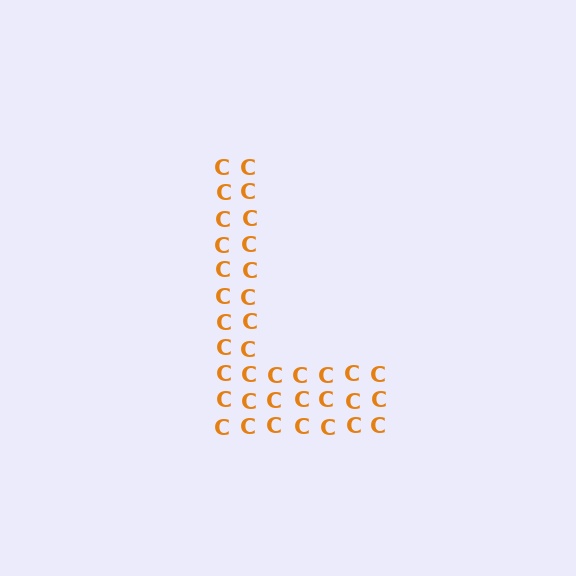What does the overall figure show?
The overall figure shows the letter L.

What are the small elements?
The small elements are letter C's.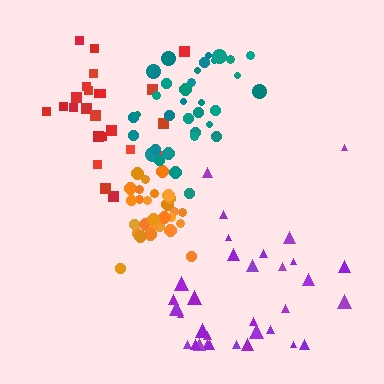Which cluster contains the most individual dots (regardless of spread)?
Teal (34).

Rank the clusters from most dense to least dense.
orange, teal, red, purple.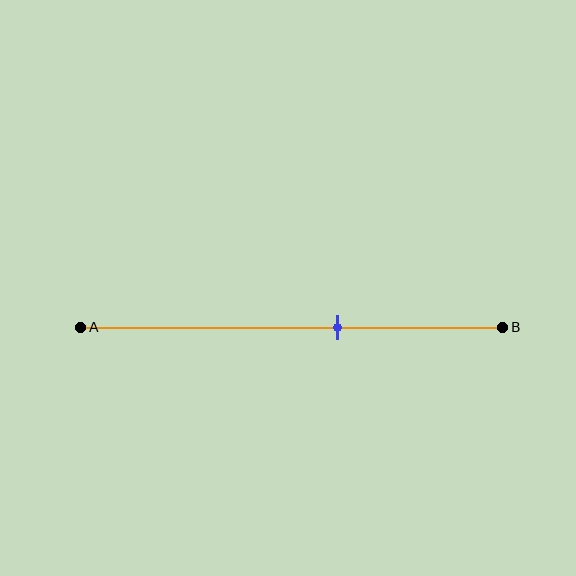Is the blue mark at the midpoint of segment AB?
No, the mark is at about 60% from A, not at the 50% midpoint.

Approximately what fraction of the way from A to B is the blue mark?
The blue mark is approximately 60% of the way from A to B.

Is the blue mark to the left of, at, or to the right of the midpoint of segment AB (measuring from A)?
The blue mark is to the right of the midpoint of segment AB.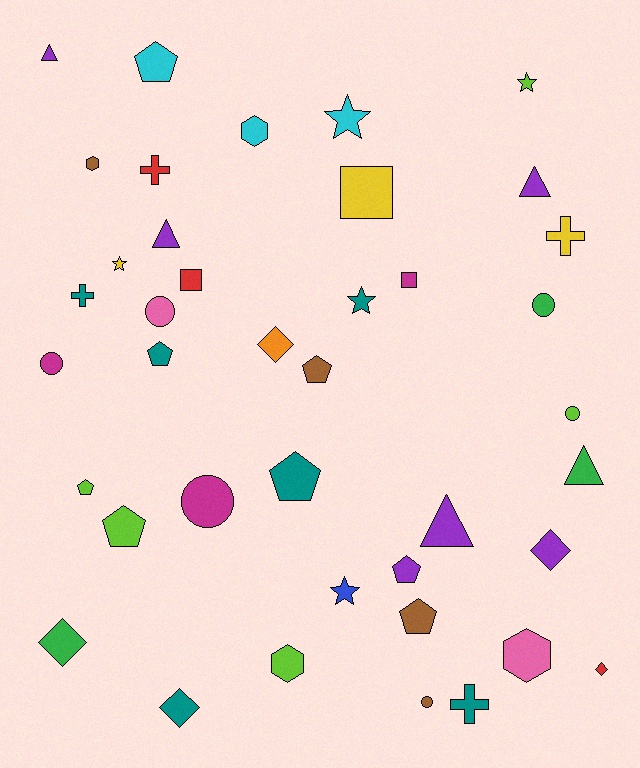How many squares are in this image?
There are 3 squares.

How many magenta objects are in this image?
There are 3 magenta objects.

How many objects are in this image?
There are 40 objects.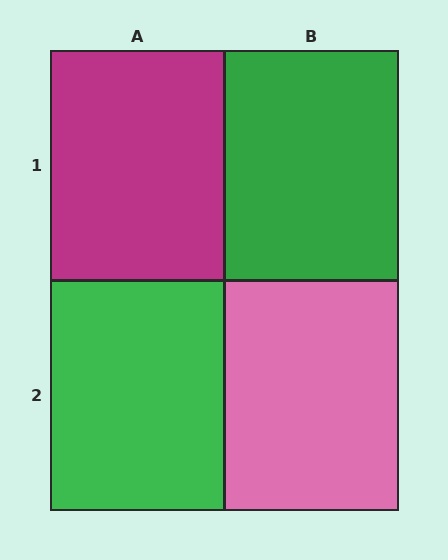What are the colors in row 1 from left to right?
Magenta, green.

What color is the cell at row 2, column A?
Green.